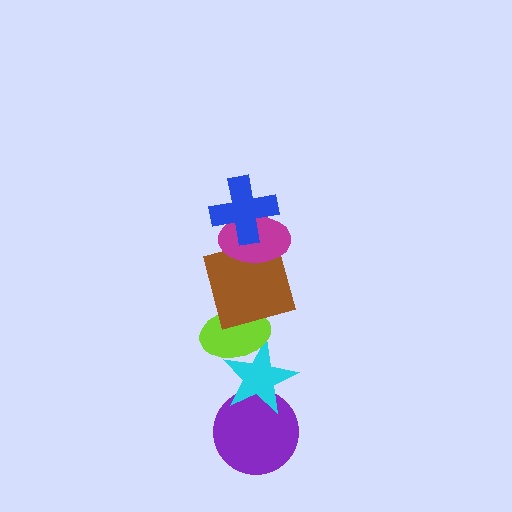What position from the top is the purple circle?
The purple circle is 6th from the top.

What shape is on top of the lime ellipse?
The brown square is on top of the lime ellipse.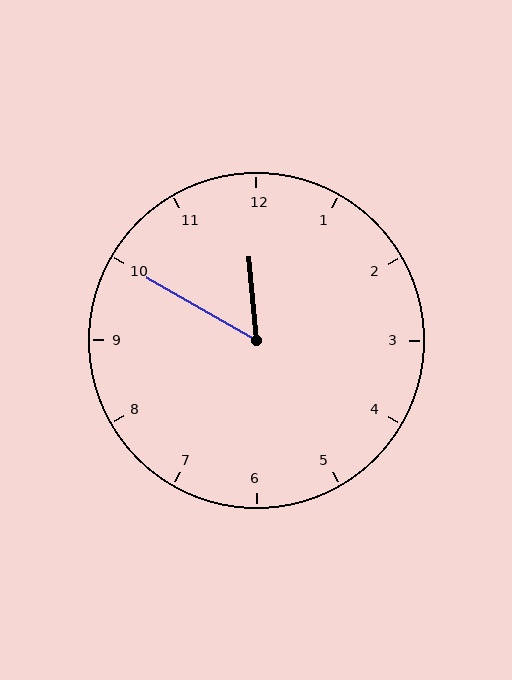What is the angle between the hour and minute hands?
Approximately 55 degrees.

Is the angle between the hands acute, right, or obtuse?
It is acute.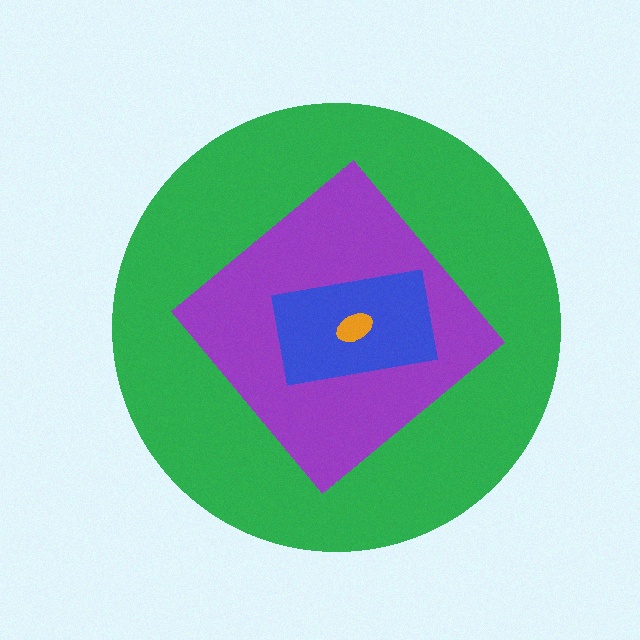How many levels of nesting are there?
4.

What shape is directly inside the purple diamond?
The blue rectangle.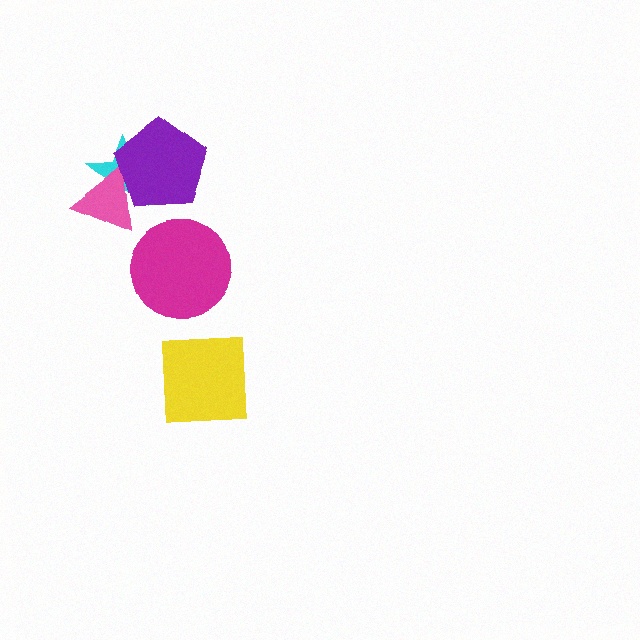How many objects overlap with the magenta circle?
0 objects overlap with the magenta circle.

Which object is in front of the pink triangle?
The purple pentagon is in front of the pink triangle.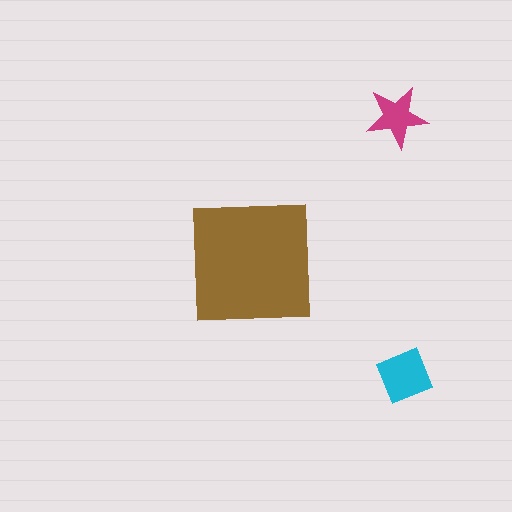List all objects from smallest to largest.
The magenta star, the cyan diamond, the brown square.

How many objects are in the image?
There are 3 objects in the image.